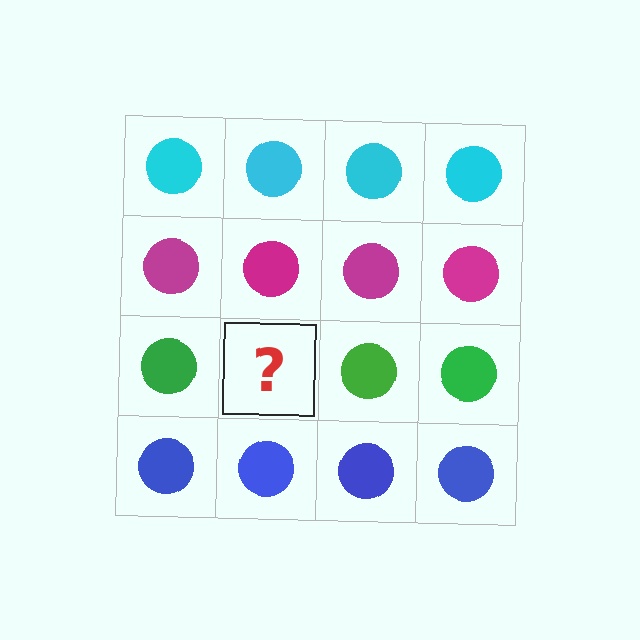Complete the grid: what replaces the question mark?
The question mark should be replaced with a green circle.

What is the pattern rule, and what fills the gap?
The rule is that each row has a consistent color. The gap should be filled with a green circle.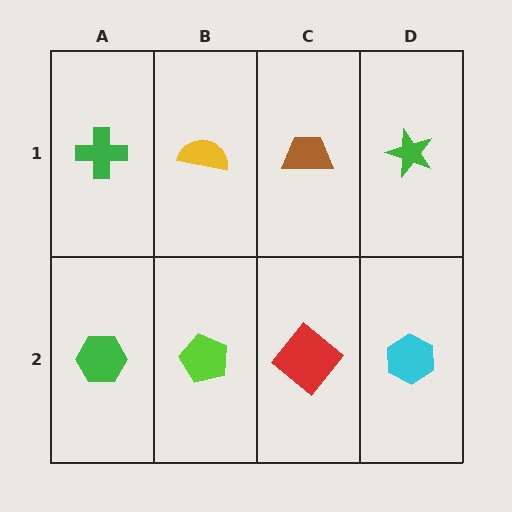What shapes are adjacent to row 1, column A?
A green hexagon (row 2, column A), a yellow semicircle (row 1, column B).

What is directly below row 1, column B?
A lime pentagon.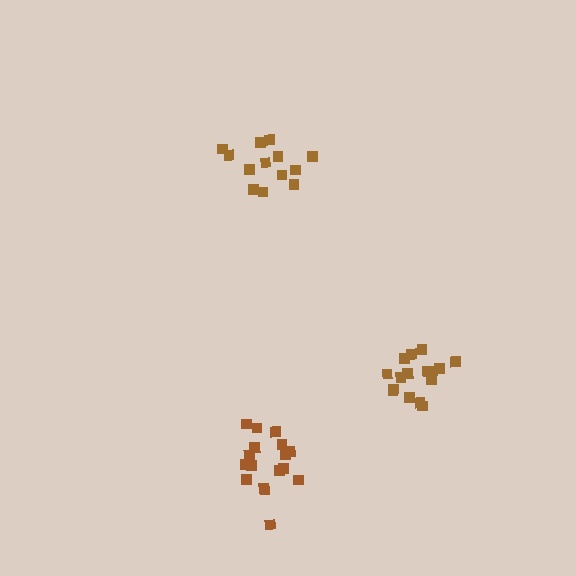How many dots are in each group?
Group 1: 16 dots, Group 2: 14 dots, Group 3: 17 dots (47 total).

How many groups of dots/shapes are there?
There are 3 groups.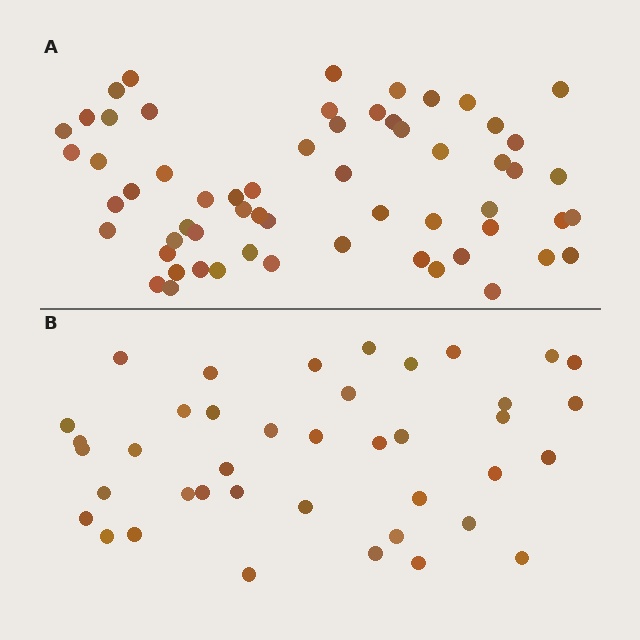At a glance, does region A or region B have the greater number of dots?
Region A (the top region) has more dots.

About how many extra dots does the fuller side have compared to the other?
Region A has approximately 20 more dots than region B.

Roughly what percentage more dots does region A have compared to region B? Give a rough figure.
About 50% more.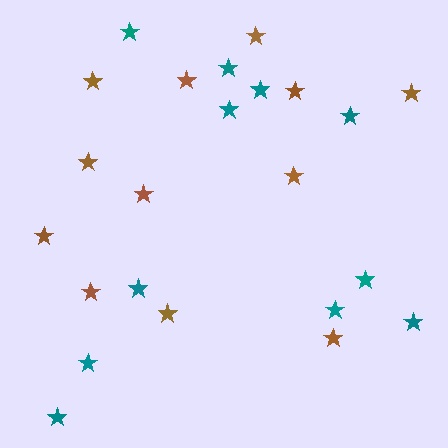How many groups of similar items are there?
There are 2 groups: one group of teal stars (11) and one group of brown stars (12).